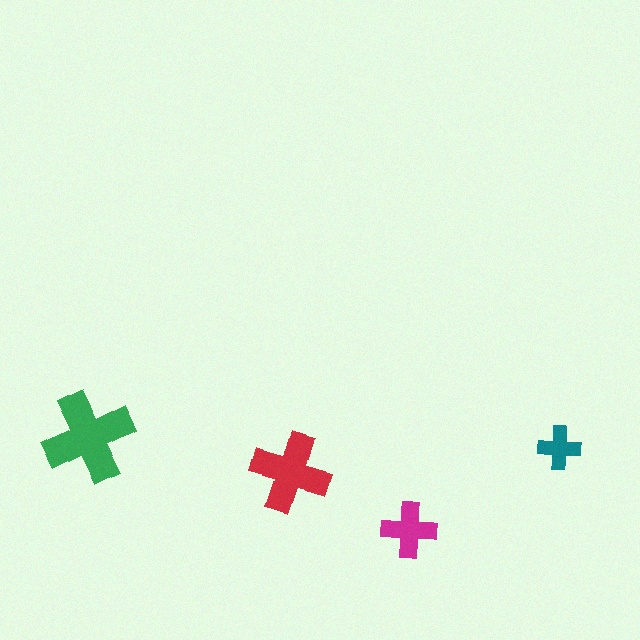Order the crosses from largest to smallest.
the green one, the red one, the magenta one, the teal one.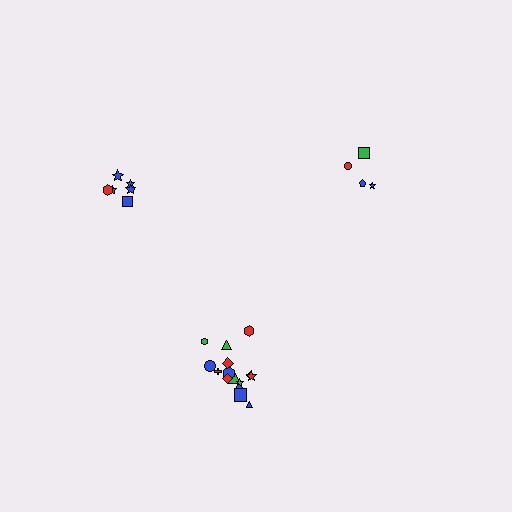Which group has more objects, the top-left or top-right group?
The top-left group.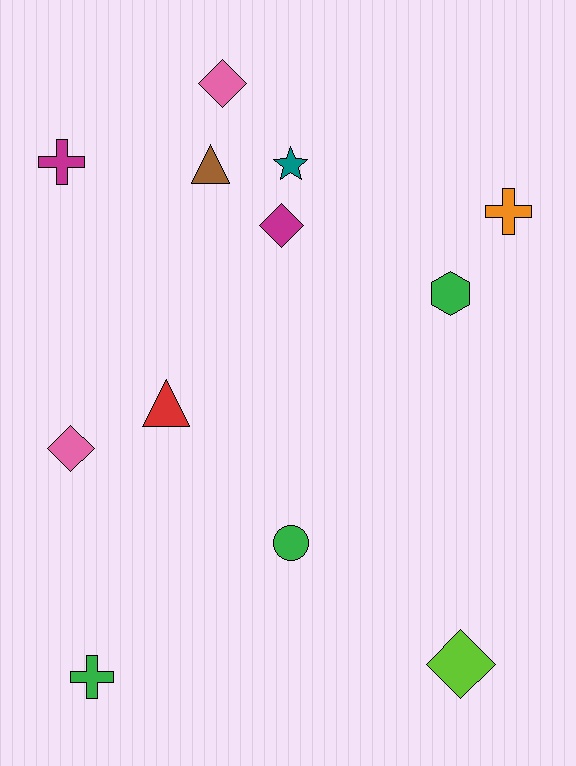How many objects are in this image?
There are 12 objects.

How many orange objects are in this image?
There is 1 orange object.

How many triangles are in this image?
There are 2 triangles.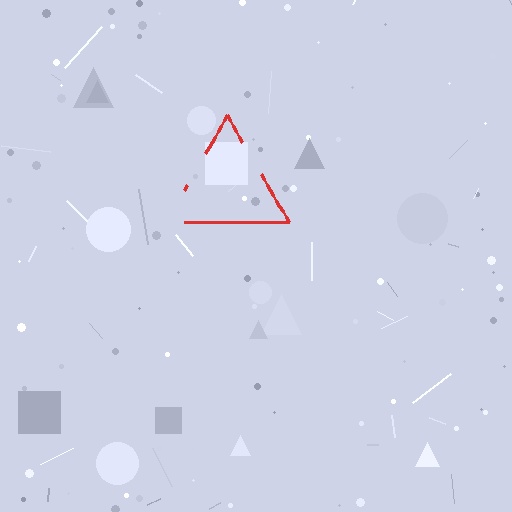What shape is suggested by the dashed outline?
The dashed outline suggests a triangle.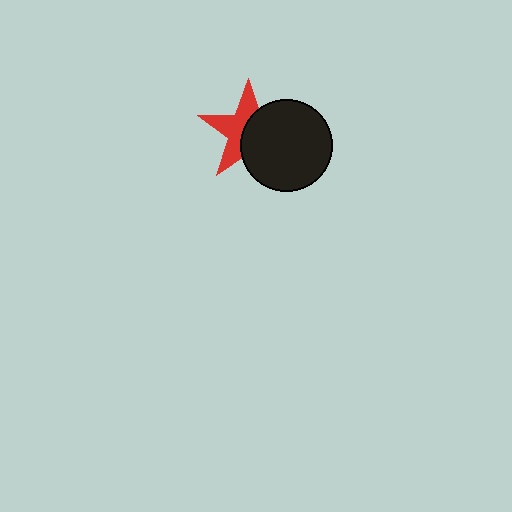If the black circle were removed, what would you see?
You would see the complete red star.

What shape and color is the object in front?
The object in front is a black circle.